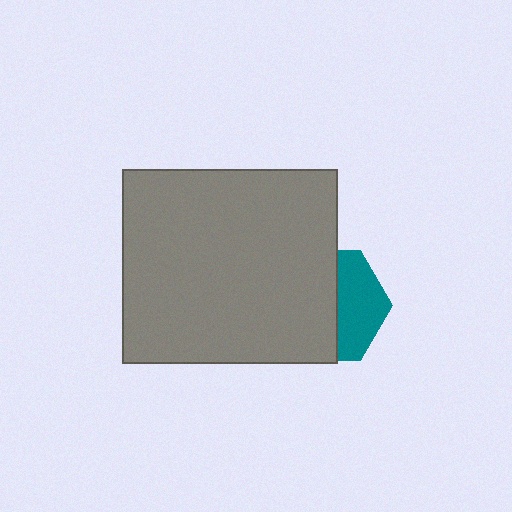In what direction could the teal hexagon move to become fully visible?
The teal hexagon could move right. That would shift it out from behind the gray rectangle entirely.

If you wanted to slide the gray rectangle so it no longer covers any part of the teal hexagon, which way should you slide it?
Slide it left — that is the most direct way to separate the two shapes.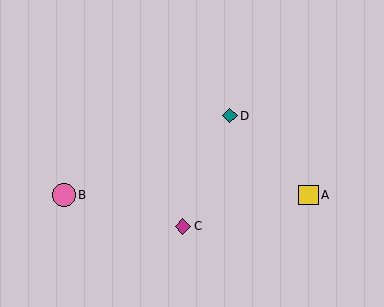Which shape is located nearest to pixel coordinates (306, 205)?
The yellow square (labeled A) at (309, 195) is nearest to that location.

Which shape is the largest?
The pink circle (labeled B) is the largest.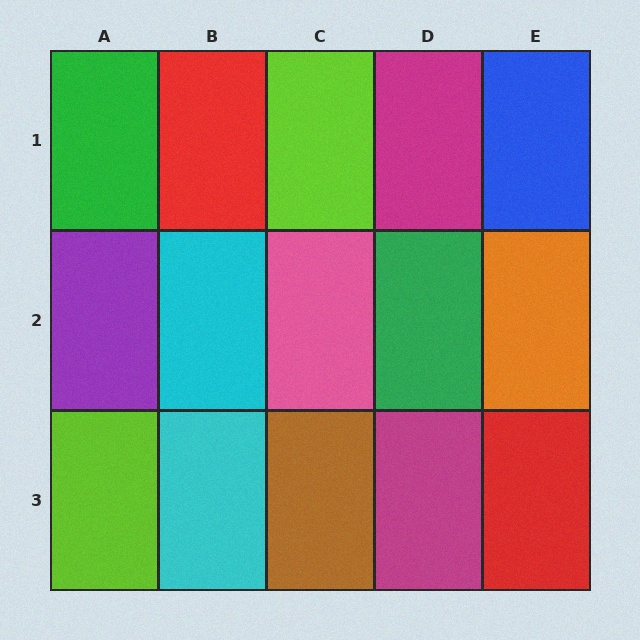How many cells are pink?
1 cell is pink.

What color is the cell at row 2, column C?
Pink.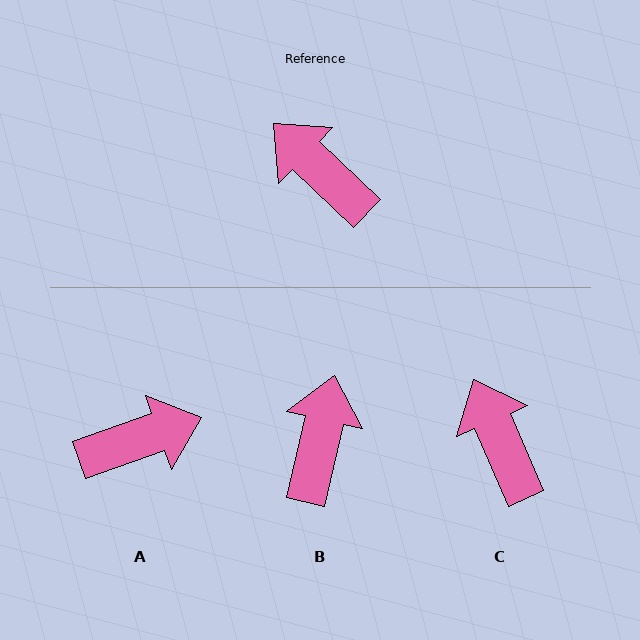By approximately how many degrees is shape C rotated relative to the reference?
Approximately 23 degrees clockwise.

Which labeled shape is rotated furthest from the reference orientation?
A, about 117 degrees away.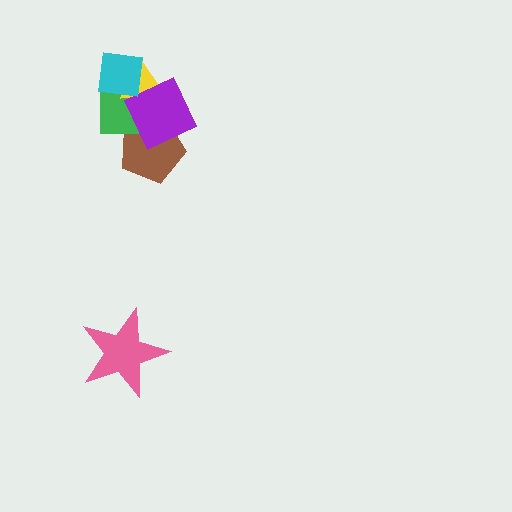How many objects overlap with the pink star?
0 objects overlap with the pink star.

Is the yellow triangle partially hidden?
Yes, it is partially covered by another shape.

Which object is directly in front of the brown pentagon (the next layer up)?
The green rectangle is directly in front of the brown pentagon.